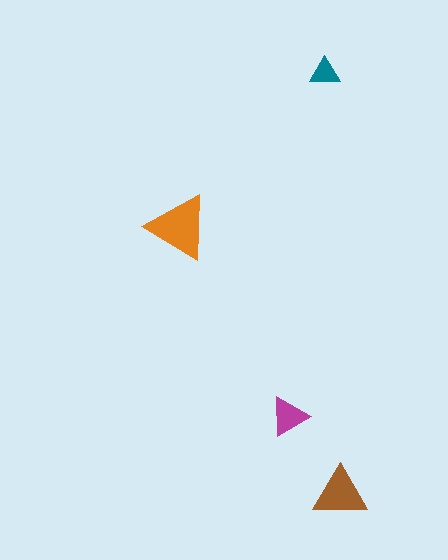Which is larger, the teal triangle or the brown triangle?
The brown one.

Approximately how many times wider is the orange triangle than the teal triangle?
About 2 times wider.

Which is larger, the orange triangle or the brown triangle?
The orange one.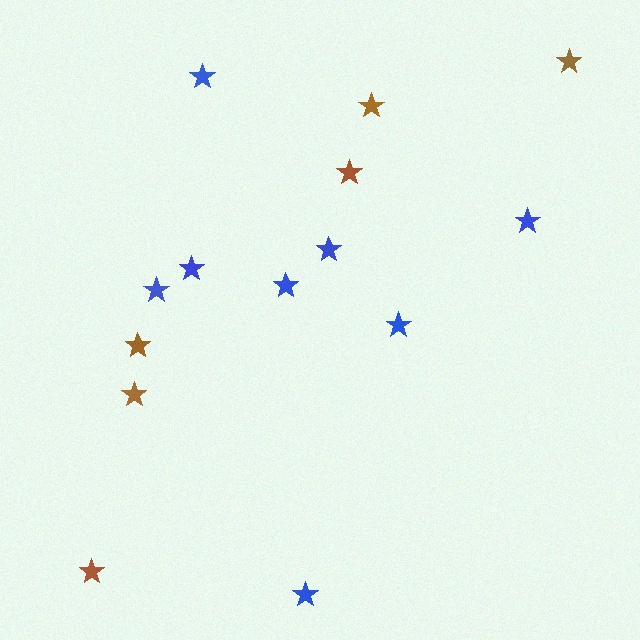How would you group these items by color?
There are 2 groups: one group of blue stars (8) and one group of brown stars (6).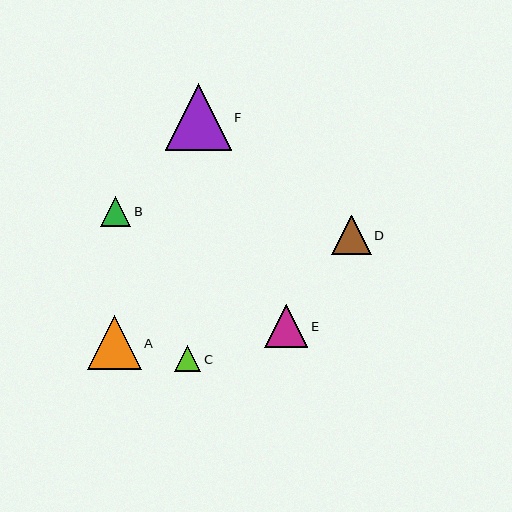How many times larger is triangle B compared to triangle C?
Triangle B is approximately 1.2 times the size of triangle C.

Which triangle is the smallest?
Triangle C is the smallest with a size of approximately 26 pixels.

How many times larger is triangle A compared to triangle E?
Triangle A is approximately 1.2 times the size of triangle E.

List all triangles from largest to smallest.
From largest to smallest: F, A, E, D, B, C.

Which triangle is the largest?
Triangle F is the largest with a size of approximately 66 pixels.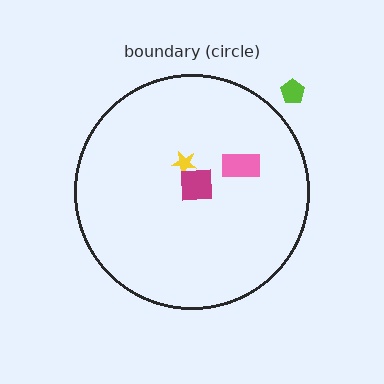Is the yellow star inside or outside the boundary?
Inside.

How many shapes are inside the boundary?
3 inside, 1 outside.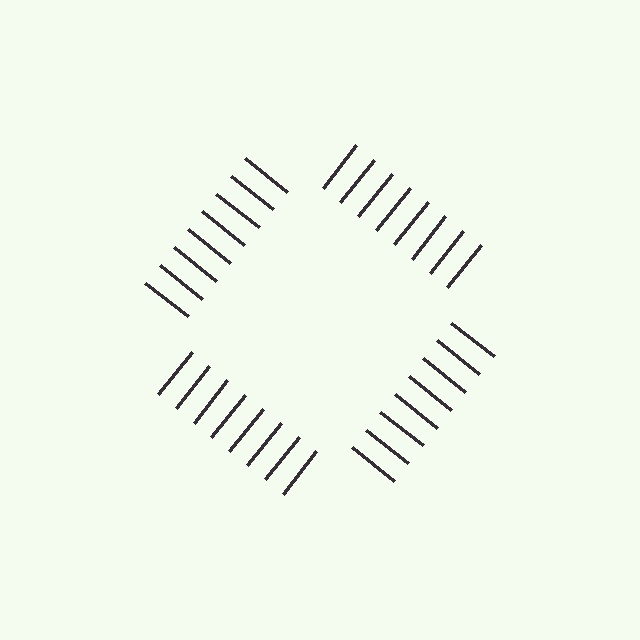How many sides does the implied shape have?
4 sides — the line-ends trace a square.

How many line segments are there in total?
32 — 8 along each of the 4 edges.